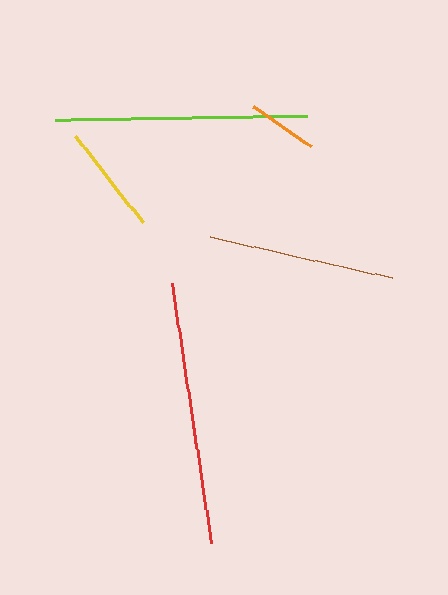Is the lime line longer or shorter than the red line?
The red line is longer than the lime line.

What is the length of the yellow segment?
The yellow segment is approximately 108 pixels long.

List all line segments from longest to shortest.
From longest to shortest: red, lime, brown, yellow, orange.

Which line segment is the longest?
The red line is the longest at approximately 263 pixels.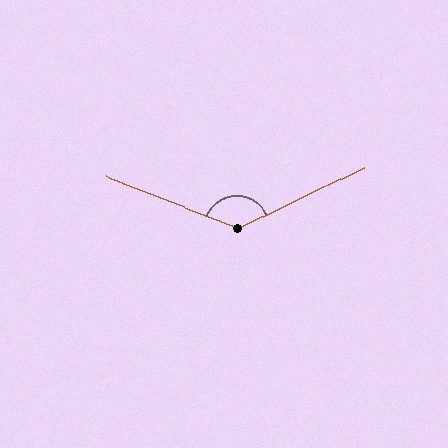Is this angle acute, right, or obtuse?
It is obtuse.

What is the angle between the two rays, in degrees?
Approximately 132 degrees.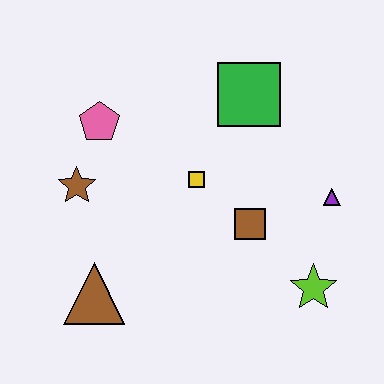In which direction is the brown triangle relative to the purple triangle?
The brown triangle is to the left of the purple triangle.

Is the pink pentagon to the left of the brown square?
Yes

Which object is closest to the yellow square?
The brown square is closest to the yellow square.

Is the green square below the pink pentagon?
No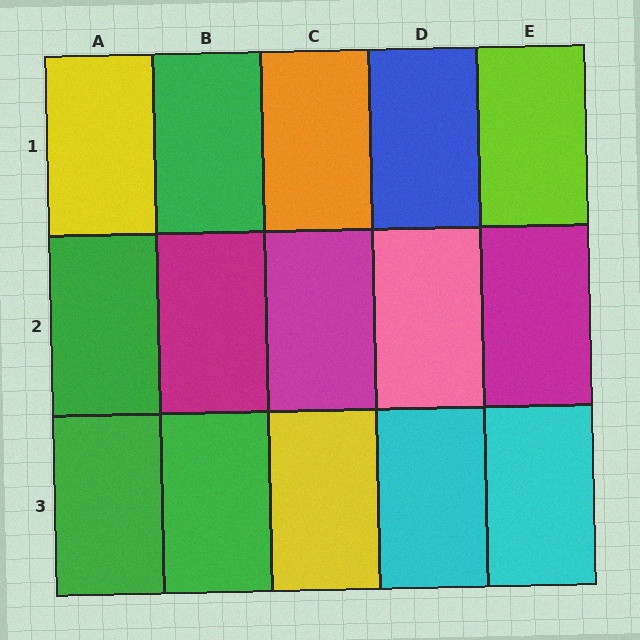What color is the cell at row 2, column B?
Magenta.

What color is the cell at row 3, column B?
Green.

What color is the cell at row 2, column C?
Magenta.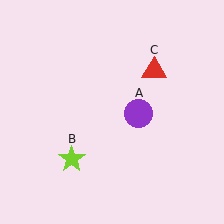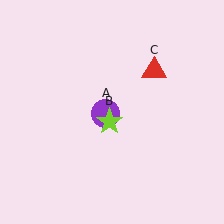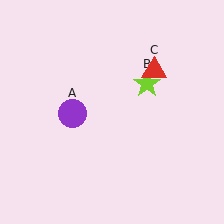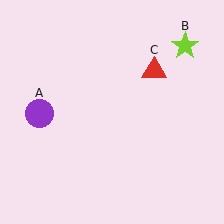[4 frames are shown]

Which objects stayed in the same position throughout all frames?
Red triangle (object C) remained stationary.